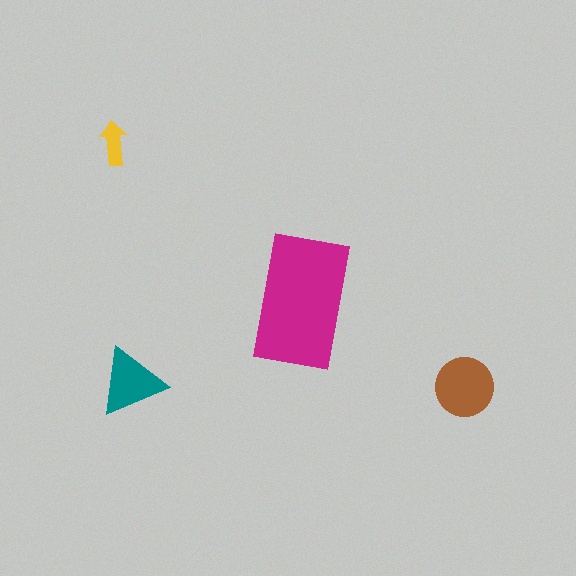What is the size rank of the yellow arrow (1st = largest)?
4th.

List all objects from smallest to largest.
The yellow arrow, the teal triangle, the brown circle, the magenta rectangle.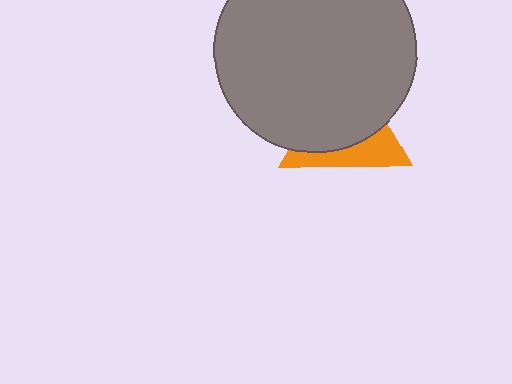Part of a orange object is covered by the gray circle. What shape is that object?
It is a triangle.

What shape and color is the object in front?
The object in front is a gray circle.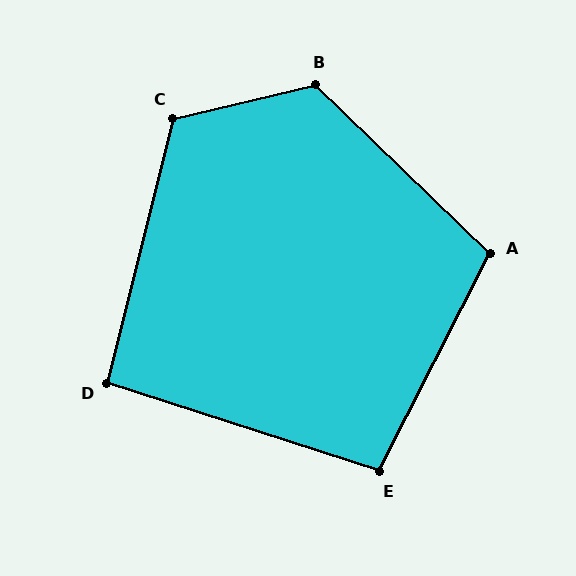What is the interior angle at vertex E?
Approximately 99 degrees (obtuse).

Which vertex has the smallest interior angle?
D, at approximately 94 degrees.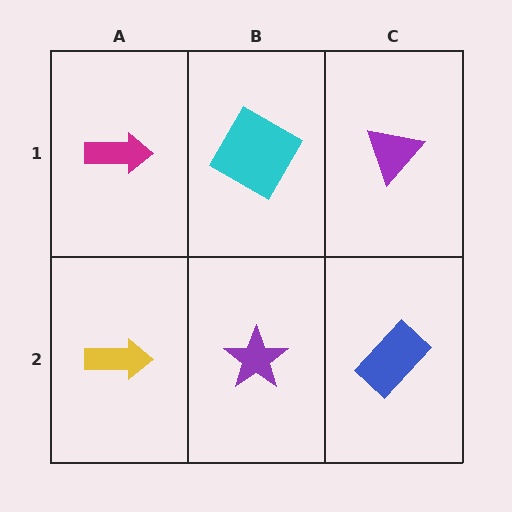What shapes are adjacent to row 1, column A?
A yellow arrow (row 2, column A), a cyan diamond (row 1, column B).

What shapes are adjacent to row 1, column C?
A blue rectangle (row 2, column C), a cyan diamond (row 1, column B).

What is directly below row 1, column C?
A blue rectangle.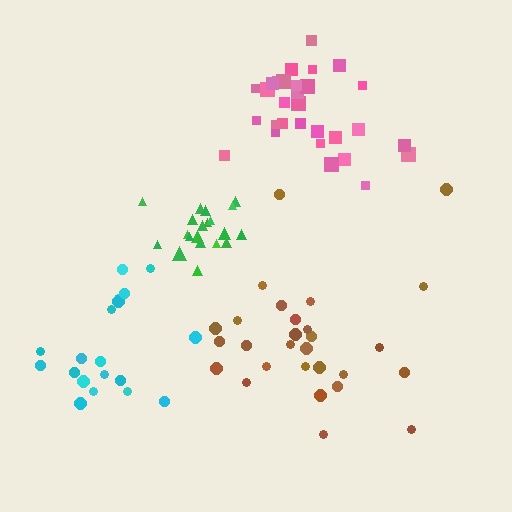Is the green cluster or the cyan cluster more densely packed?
Green.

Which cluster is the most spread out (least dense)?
Brown.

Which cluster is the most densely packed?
Green.